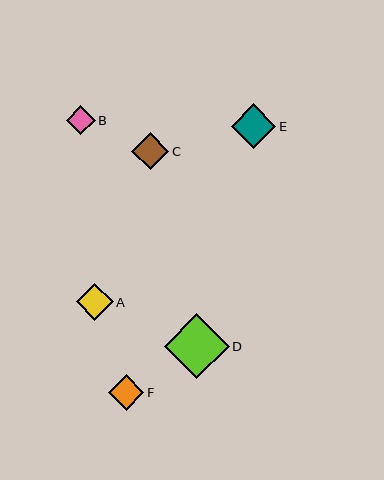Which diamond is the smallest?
Diamond B is the smallest with a size of approximately 29 pixels.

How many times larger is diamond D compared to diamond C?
Diamond D is approximately 1.7 times the size of diamond C.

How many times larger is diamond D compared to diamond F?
Diamond D is approximately 1.8 times the size of diamond F.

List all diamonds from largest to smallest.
From largest to smallest: D, E, C, A, F, B.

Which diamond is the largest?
Diamond D is the largest with a size of approximately 65 pixels.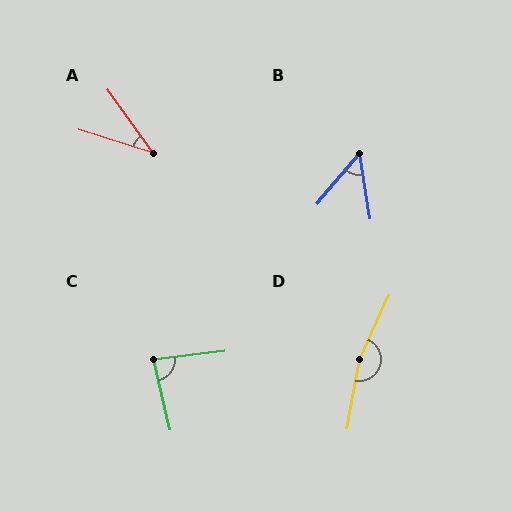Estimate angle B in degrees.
Approximately 50 degrees.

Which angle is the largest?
D, at approximately 166 degrees.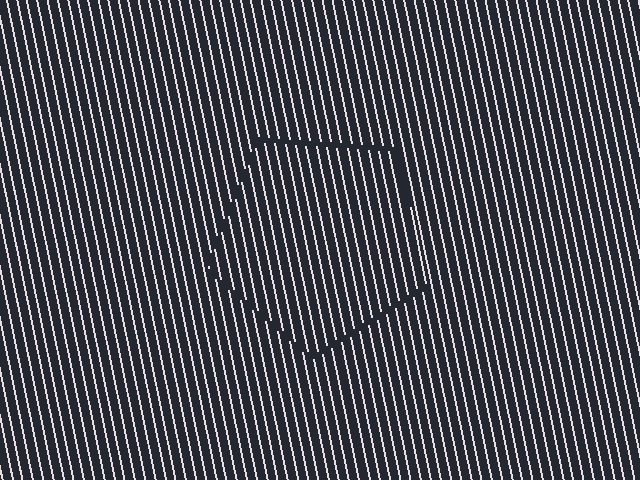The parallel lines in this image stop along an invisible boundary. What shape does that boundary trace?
An illusory pentagon. The interior of the shape contains the same grating, shifted by half a period — the contour is defined by the phase discontinuity where line-ends from the inner and outer gratings abut.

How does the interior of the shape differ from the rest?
The interior of the shape contains the same grating, shifted by half a period — the contour is defined by the phase discontinuity where line-ends from the inner and outer gratings abut.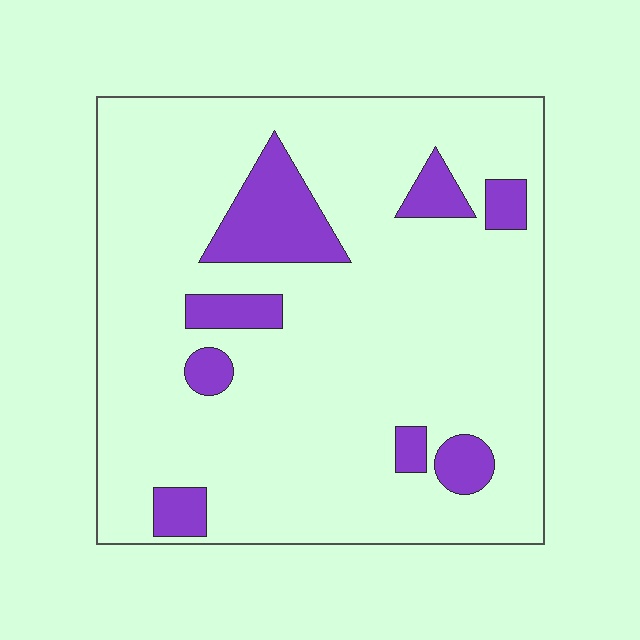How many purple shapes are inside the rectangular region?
8.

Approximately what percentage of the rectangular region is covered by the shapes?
Approximately 15%.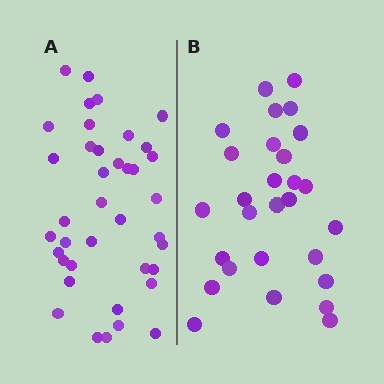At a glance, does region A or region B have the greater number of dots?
Region A (the left region) has more dots.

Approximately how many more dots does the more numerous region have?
Region A has roughly 12 or so more dots than region B.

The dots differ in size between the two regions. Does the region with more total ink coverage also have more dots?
No. Region B has more total ink coverage because its dots are larger, but region A actually contains more individual dots. Total area can be misleading — the number of items is what matters here.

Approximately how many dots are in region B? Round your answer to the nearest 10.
About 30 dots. (The exact count is 28, which rounds to 30.)